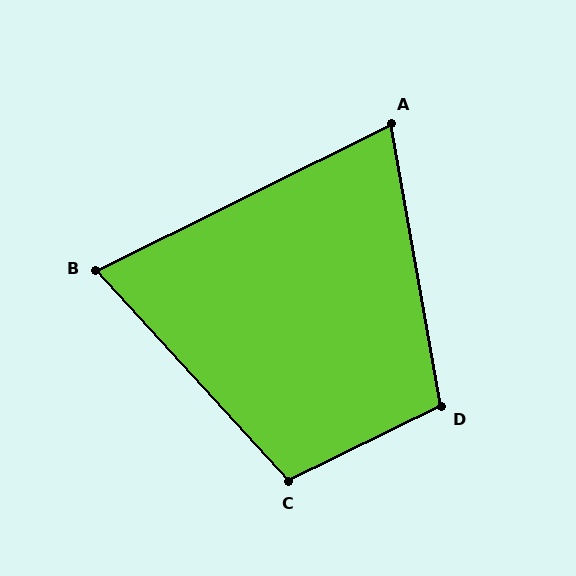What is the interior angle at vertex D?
Approximately 106 degrees (obtuse).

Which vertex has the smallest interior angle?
A, at approximately 74 degrees.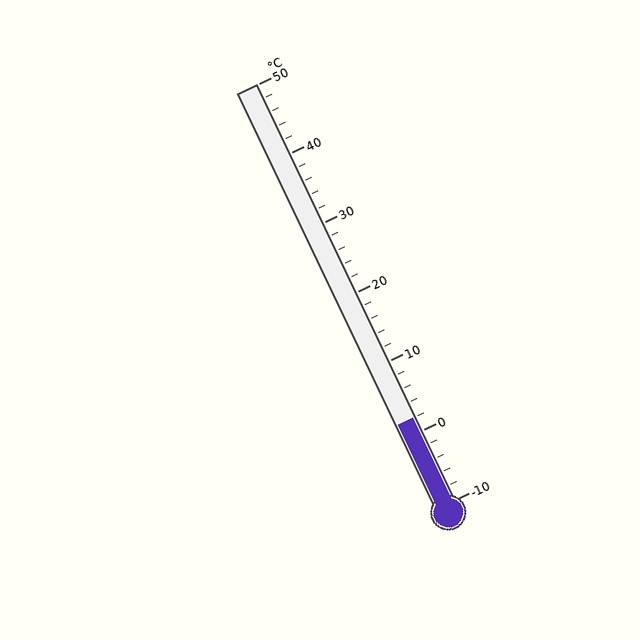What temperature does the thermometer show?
The thermometer shows approximately 2°C.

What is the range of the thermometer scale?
The thermometer scale ranges from -10°C to 50°C.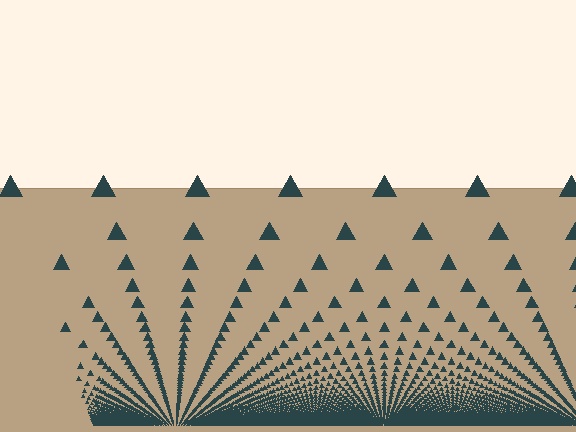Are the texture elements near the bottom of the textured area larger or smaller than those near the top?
Smaller. The gradient is inverted — elements near the bottom are smaller and denser.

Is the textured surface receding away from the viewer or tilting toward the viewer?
The surface appears to tilt toward the viewer. Texture elements get larger and sparser toward the top.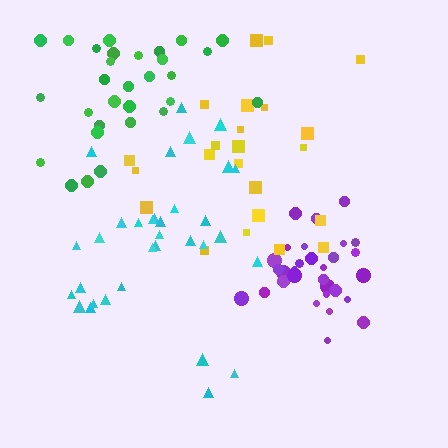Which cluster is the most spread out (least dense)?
Yellow.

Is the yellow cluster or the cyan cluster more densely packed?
Cyan.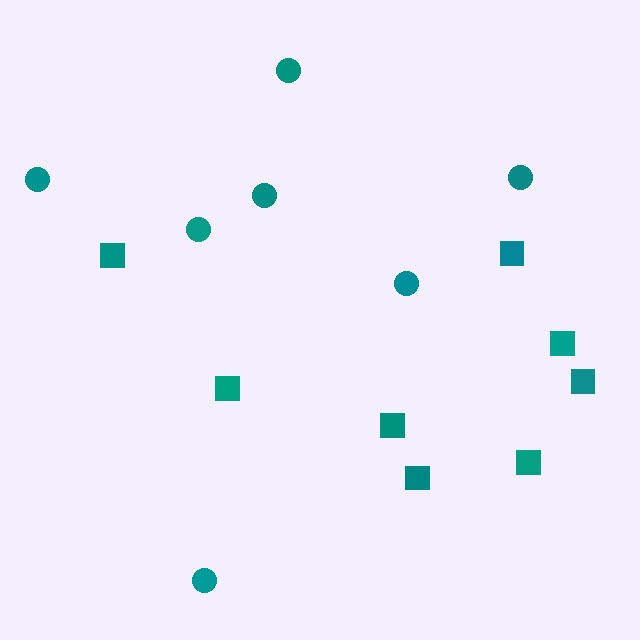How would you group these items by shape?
There are 2 groups: one group of circles (7) and one group of squares (8).